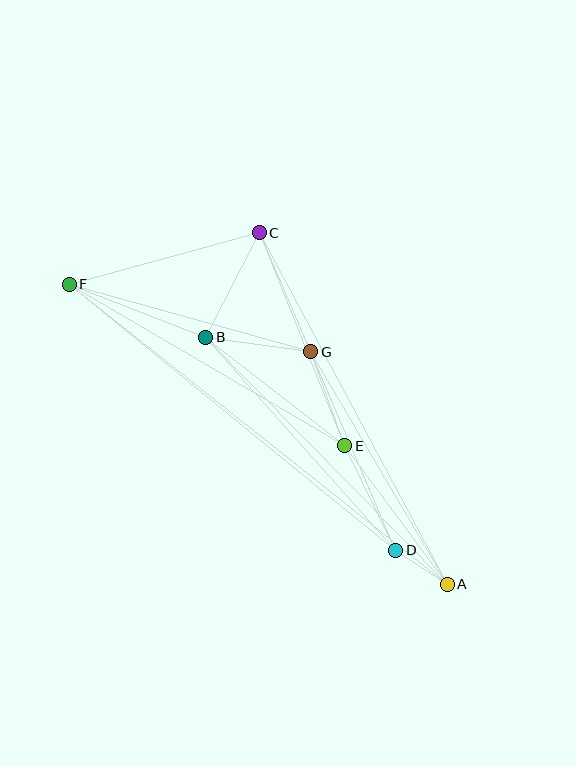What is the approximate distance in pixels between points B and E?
The distance between B and E is approximately 176 pixels.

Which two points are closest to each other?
Points A and D are closest to each other.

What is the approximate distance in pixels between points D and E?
The distance between D and E is approximately 116 pixels.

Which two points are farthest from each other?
Points A and F are farthest from each other.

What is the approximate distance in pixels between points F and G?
The distance between F and G is approximately 251 pixels.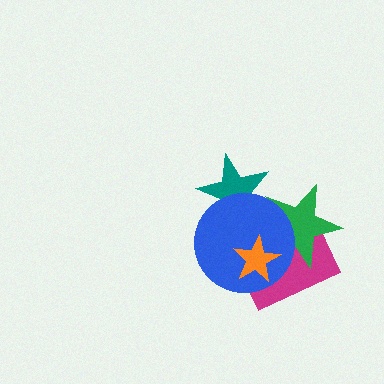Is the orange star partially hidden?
No, no other shape covers it.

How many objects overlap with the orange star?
3 objects overlap with the orange star.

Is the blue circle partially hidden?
Yes, it is partially covered by another shape.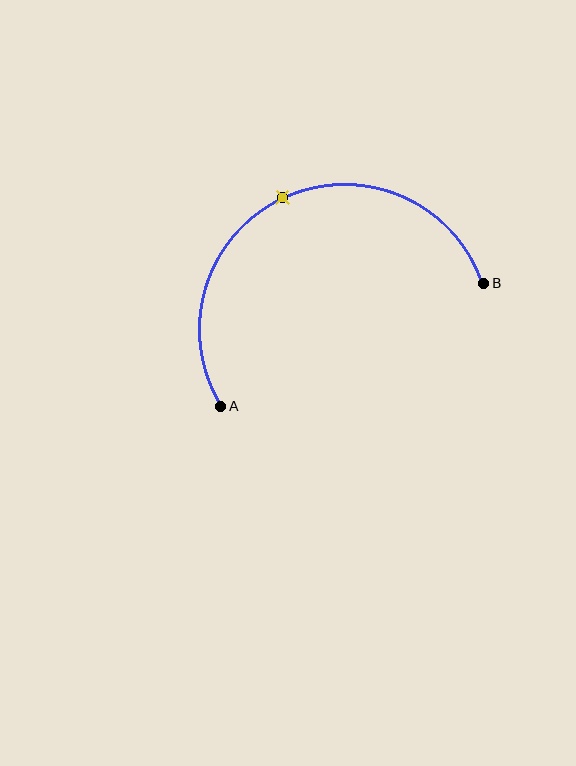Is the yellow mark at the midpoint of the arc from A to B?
Yes. The yellow mark lies on the arc at equal arc-length from both A and B — it is the arc midpoint.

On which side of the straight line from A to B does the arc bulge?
The arc bulges above the straight line connecting A and B.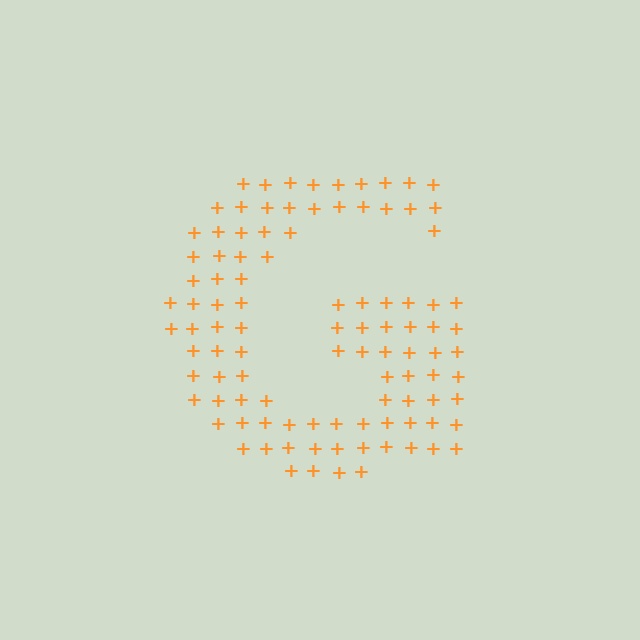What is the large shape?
The large shape is the letter G.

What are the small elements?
The small elements are plus signs.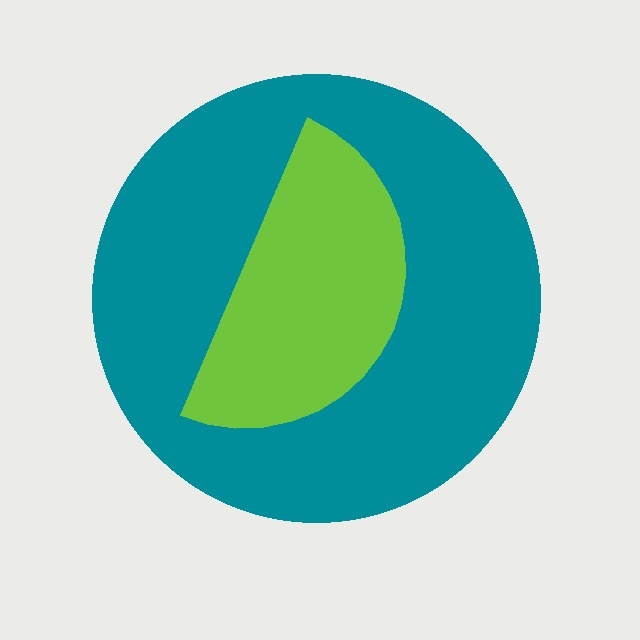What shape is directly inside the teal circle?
The lime semicircle.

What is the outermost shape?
The teal circle.